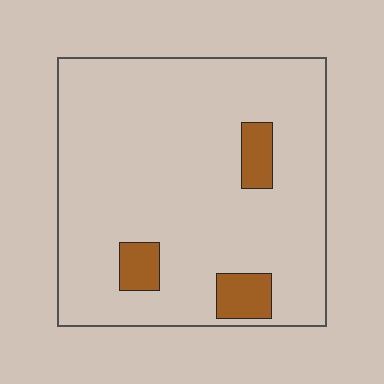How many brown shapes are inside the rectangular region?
3.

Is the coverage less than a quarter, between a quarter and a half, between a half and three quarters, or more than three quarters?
Less than a quarter.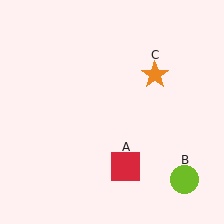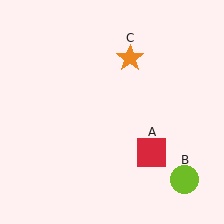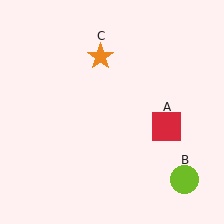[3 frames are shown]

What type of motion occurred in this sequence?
The red square (object A), orange star (object C) rotated counterclockwise around the center of the scene.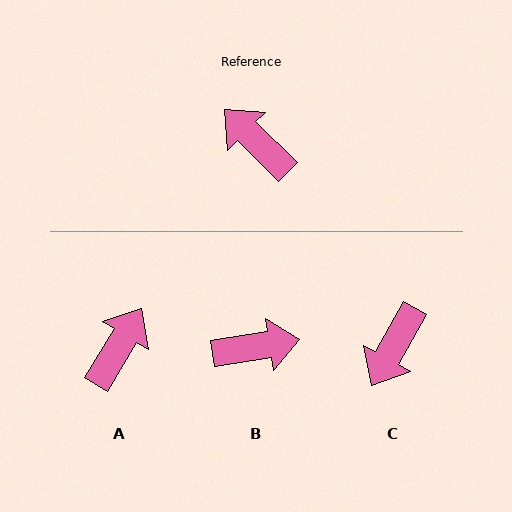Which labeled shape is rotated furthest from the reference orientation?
B, about 127 degrees away.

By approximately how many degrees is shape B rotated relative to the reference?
Approximately 127 degrees clockwise.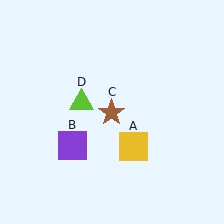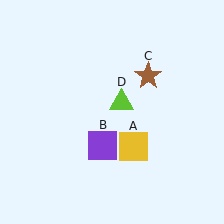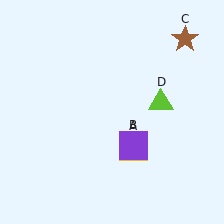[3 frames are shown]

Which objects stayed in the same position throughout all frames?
Yellow square (object A) remained stationary.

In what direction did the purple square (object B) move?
The purple square (object B) moved right.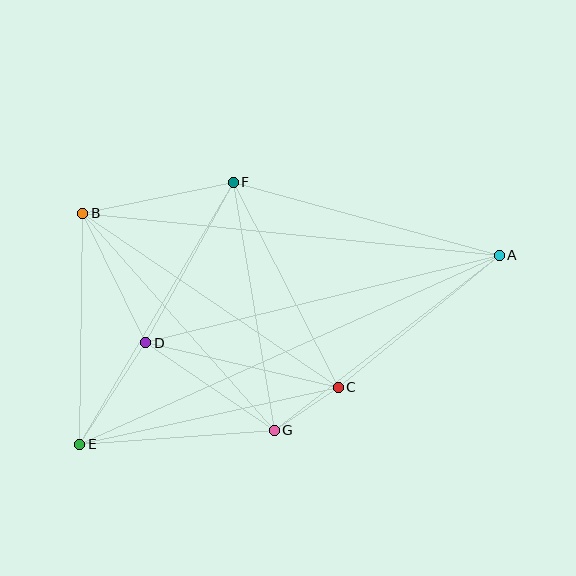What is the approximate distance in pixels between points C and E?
The distance between C and E is approximately 265 pixels.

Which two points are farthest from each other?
Points A and E are farthest from each other.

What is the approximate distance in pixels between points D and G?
The distance between D and G is approximately 155 pixels.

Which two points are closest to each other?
Points C and G are closest to each other.